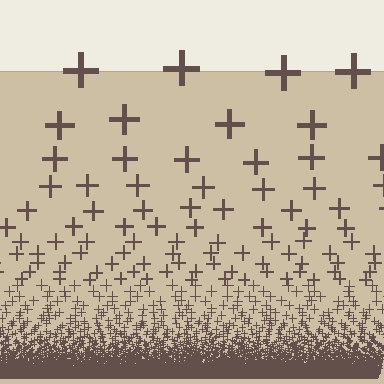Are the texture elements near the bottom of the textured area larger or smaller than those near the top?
Smaller. The gradient is inverted — elements near the bottom are smaller and denser.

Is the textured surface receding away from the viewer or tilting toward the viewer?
The surface appears to tilt toward the viewer. Texture elements get larger and sparser toward the top.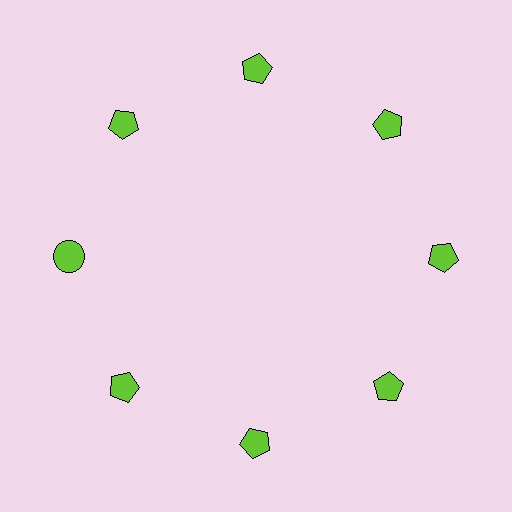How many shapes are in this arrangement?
There are 8 shapes arranged in a ring pattern.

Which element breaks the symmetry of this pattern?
The lime circle at roughly the 9 o'clock position breaks the symmetry. All other shapes are lime pentagons.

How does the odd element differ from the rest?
It has a different shape: circle instead of pentagon.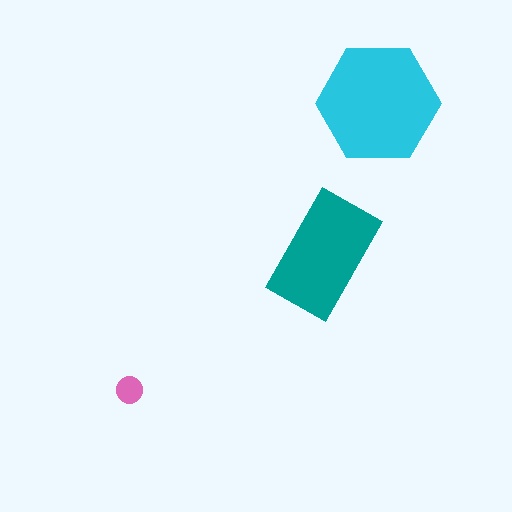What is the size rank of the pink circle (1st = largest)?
3rd.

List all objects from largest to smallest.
The cyan hexagon, the teal rectangle, the pink circle.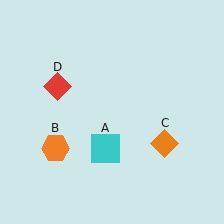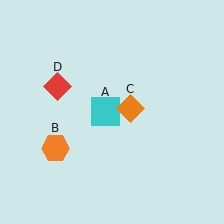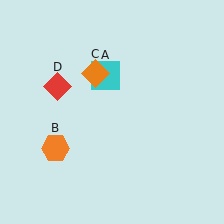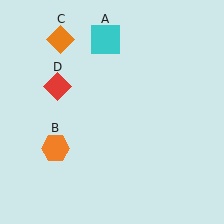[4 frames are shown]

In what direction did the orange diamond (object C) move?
The orange diamond (object C) moved up and to the left.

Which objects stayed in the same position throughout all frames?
Orange hexagon (object B) and red diamond (object D) remained stationary.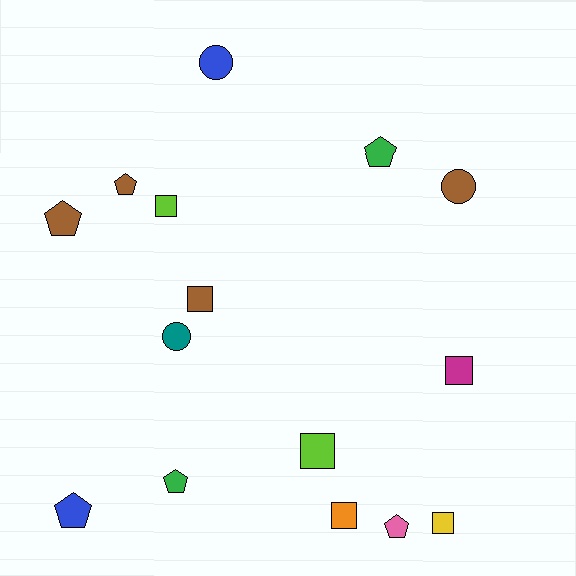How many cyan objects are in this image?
There are no cyan objects.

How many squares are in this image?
There are 6 squares.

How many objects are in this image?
There are 15 objects.